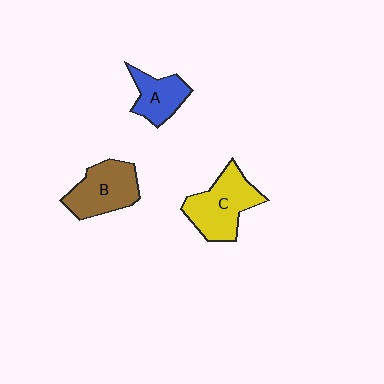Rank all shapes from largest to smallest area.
From largest to smallest: C (yellow), B (brown), A (blue).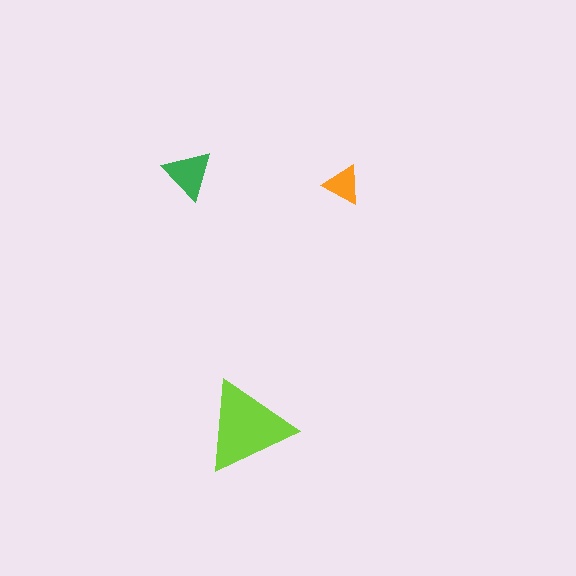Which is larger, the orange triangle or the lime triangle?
The lime one.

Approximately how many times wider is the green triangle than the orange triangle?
About 1.5 times wider.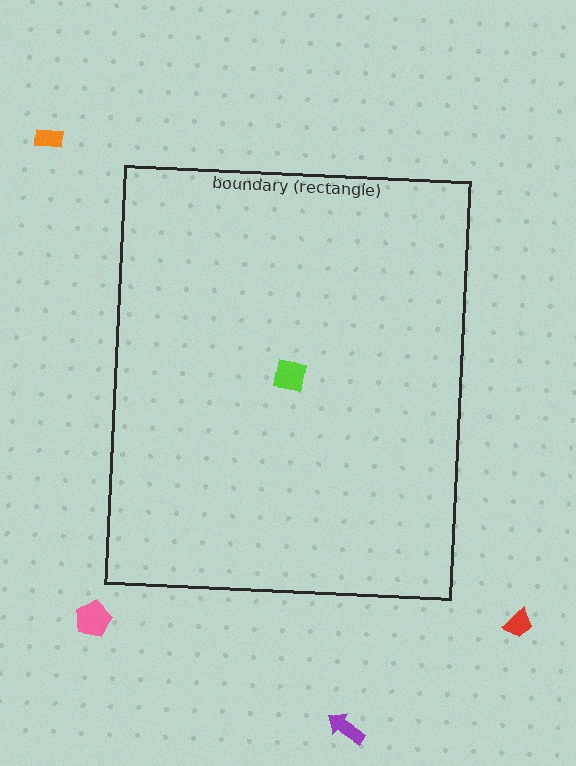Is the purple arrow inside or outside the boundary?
Outside.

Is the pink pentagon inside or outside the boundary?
Outside.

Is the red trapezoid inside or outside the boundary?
Outside.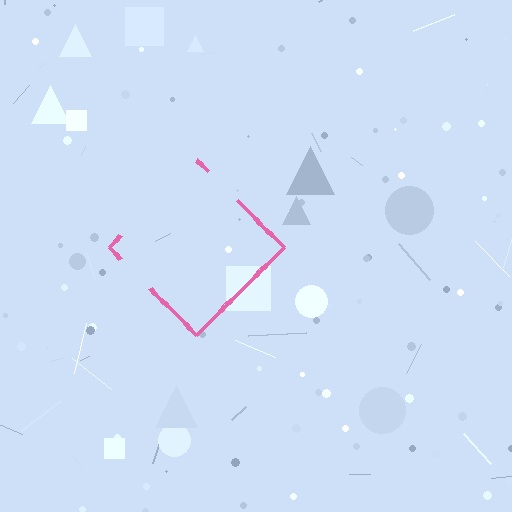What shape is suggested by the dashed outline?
The dashed outline suggests a diamond.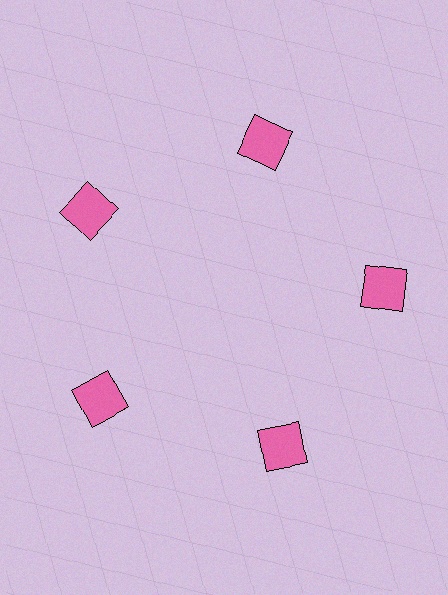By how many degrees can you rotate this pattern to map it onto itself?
The pattern maps onto itself every 72 degrees of rotation.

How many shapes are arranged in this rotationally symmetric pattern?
There are 5 shapes, arranged in 5 groups of 1.